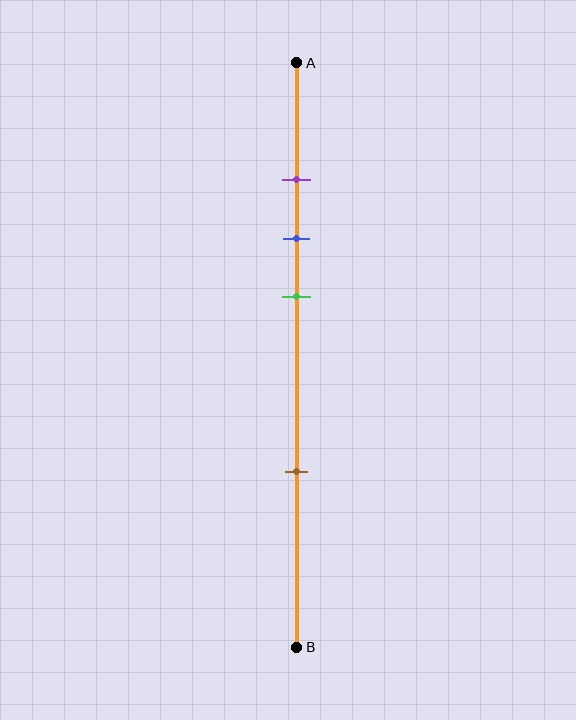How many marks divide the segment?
There are 4 marks dividing the segment.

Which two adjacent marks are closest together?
The purple and blue marks are the closest adjacent pair.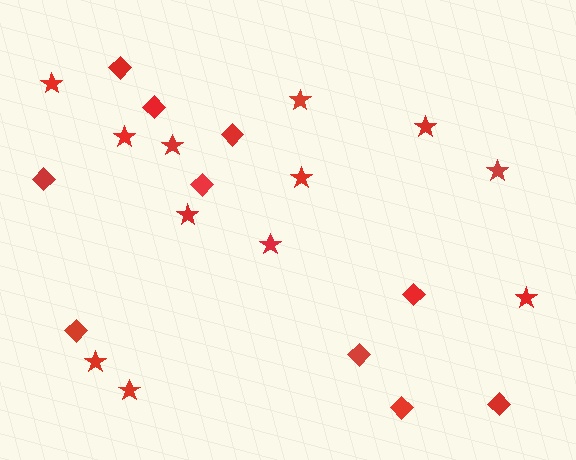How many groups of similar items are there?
There are 2 groups: one group of diamonds (10) and one group of stars (12).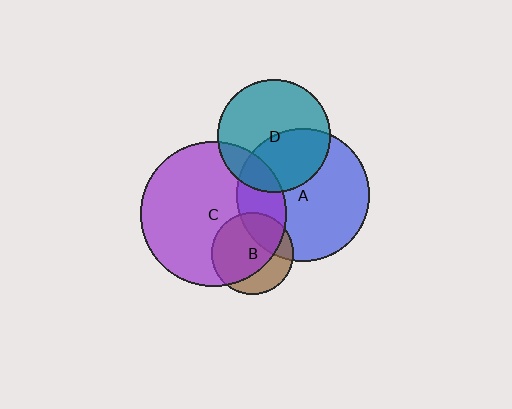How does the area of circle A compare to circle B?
Approximately 2.6 times.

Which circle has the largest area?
Circle C (purple).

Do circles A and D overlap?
Yes.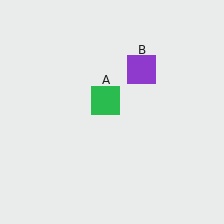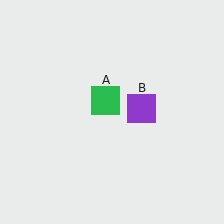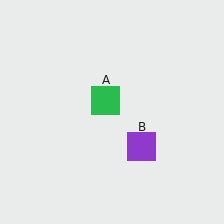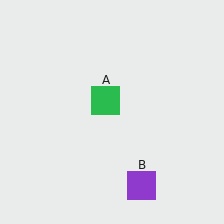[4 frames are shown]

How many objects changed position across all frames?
1 object changed position: purple square (object B).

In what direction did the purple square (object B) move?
The purple square (object B) moved down.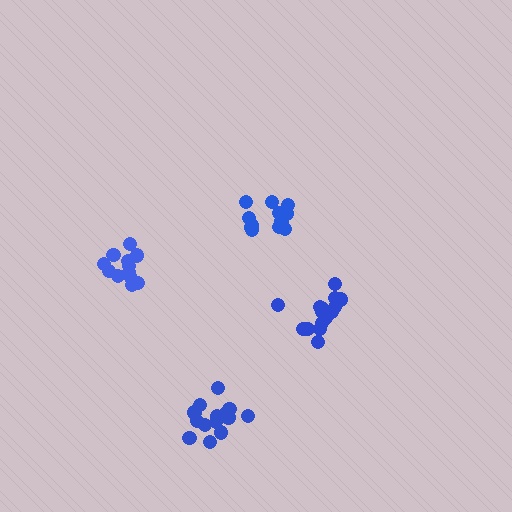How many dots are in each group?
Group 1: 14 dots, Group 2: 13 dots, Group 3: 15 dots, Group 4: 13 dots (55 total).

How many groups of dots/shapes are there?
There are 4 groups.